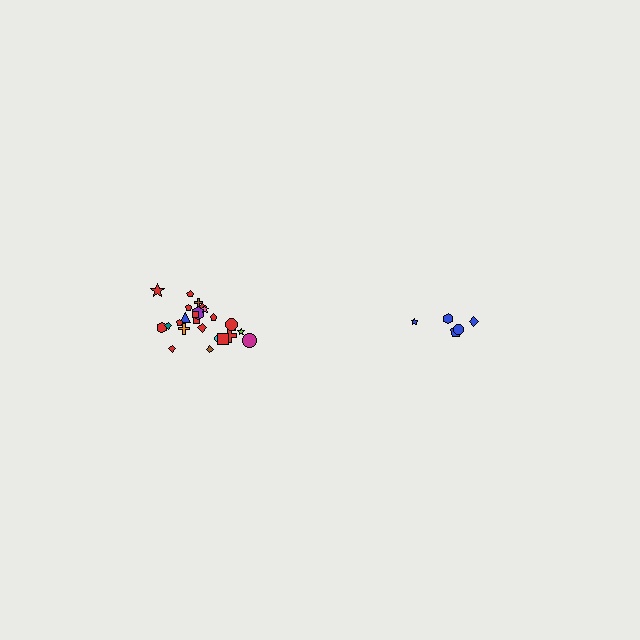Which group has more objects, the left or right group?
The left group.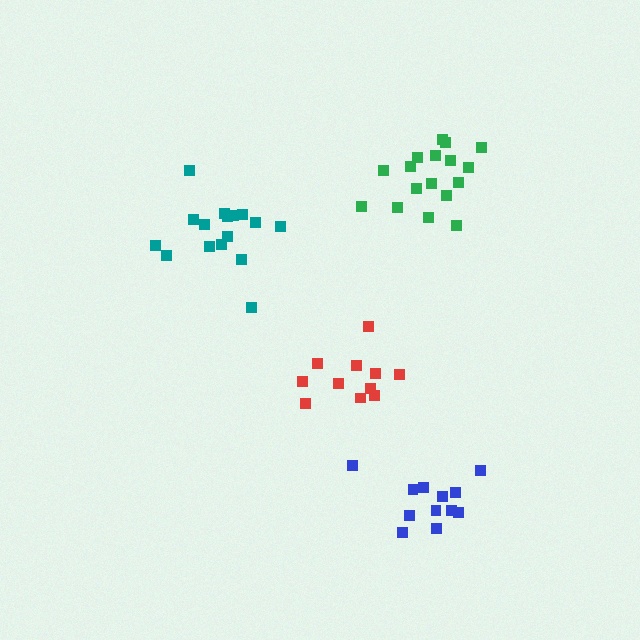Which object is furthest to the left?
The teal cluster is leftmost.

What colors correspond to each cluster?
The clusters are colored: green, blue, teal, red.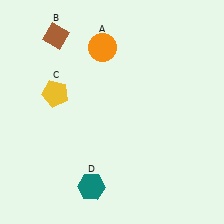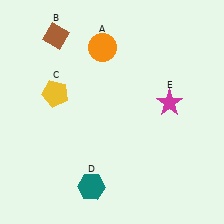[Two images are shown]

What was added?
A magenta star (E) was added in Image 2.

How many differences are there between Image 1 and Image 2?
There is 1 difference between the two images.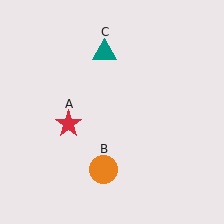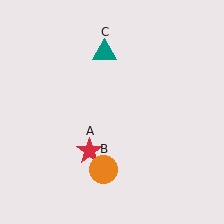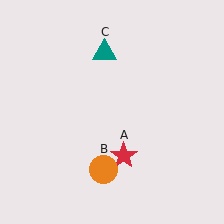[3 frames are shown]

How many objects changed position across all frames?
1 object changed position: red star (object A).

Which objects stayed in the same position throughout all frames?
Orange circle (object B) and teal triangle (object C) remained stationary.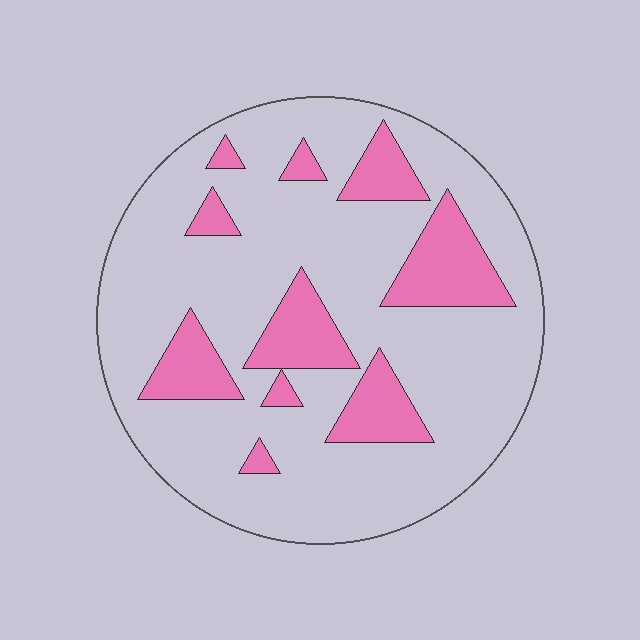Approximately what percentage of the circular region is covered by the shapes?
Approximately 20%.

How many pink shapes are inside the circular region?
10.